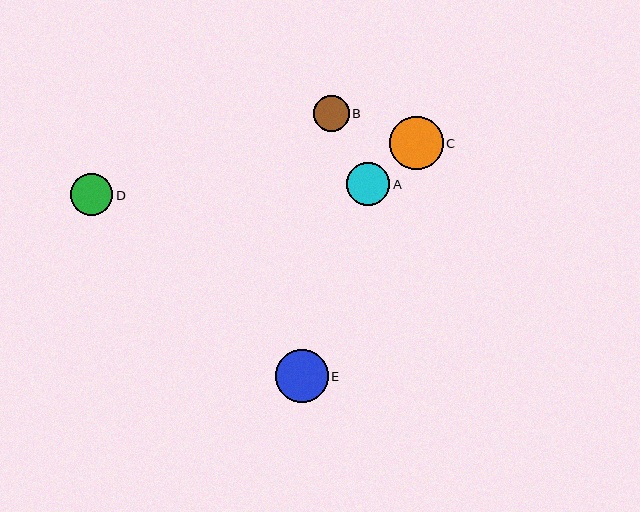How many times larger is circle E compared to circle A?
Circle E is approximately 1.2 times the size of circle A.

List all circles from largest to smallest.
From largest to smallest: C, E, A, D, B.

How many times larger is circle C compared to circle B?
Circle C is approximately 1.5 times the size of circle B.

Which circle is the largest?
Circle C is the largest with a size of approximately 54 pixels.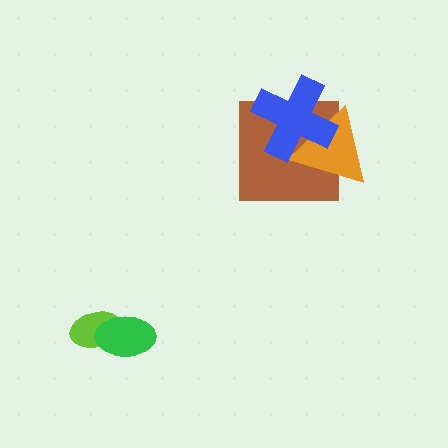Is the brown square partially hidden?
Yes, it is partially covered by another shape.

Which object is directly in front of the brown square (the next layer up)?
The orange triangle is directly in front of the brown square.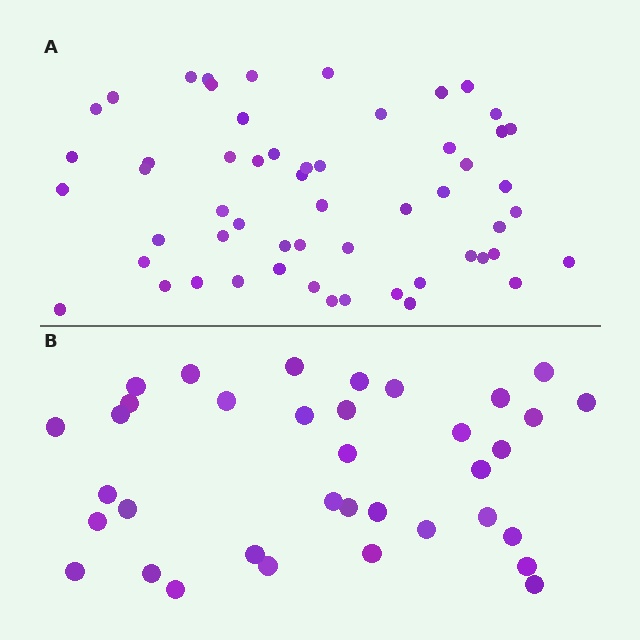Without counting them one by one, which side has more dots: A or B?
Region A (the top region) has more dots.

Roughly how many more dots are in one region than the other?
Region A has approximately 20 more dots than region B.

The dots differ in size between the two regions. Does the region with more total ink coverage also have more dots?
No. Region B has more total ink coverage because its dots are larger, but region A actually contains more individual dots. Total area can be misleading — the number of items is what matters here.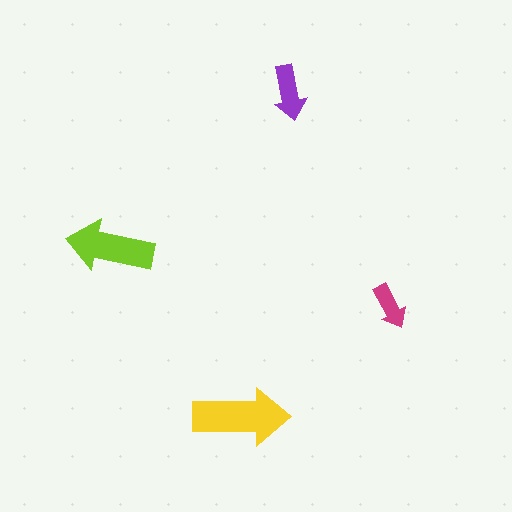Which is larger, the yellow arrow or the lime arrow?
The yellow one.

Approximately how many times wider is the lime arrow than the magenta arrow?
About 2 times wider.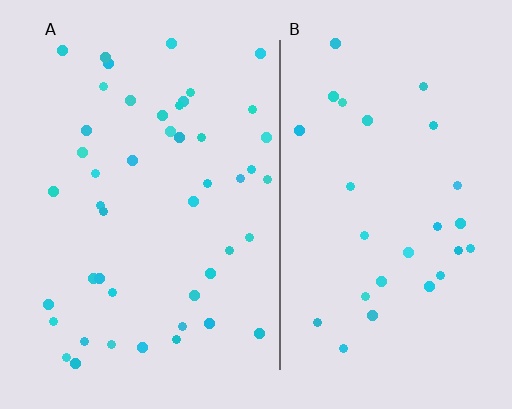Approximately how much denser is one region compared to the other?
Approximately 1.7× — region A over region B.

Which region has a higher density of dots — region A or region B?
A (the left).